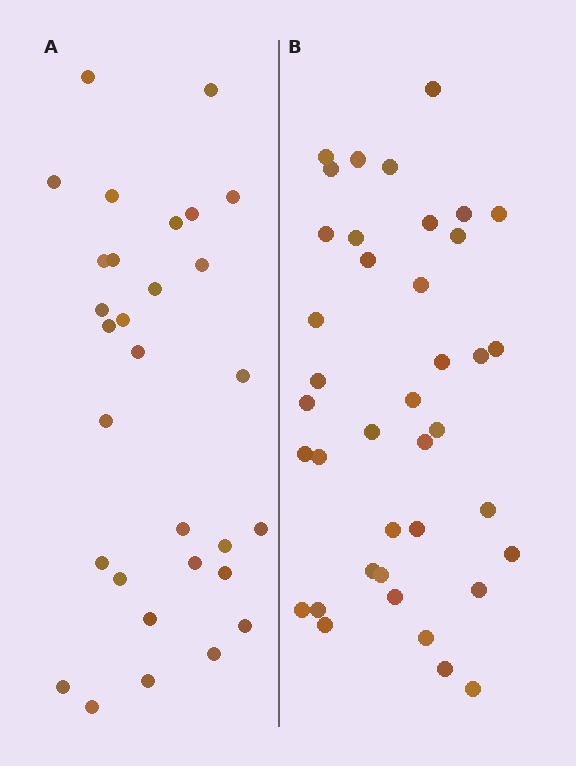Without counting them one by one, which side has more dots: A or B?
Region B (the right region) has more dots.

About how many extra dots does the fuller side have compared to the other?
Region B has roughly 8 or so more dots than region A.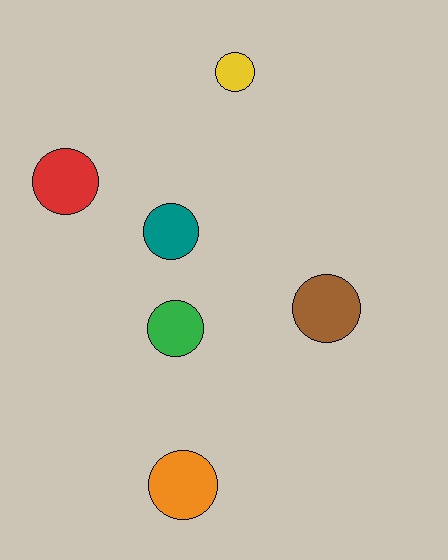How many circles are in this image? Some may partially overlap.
There are 6 circles.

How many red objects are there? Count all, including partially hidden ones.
There is 1 red object.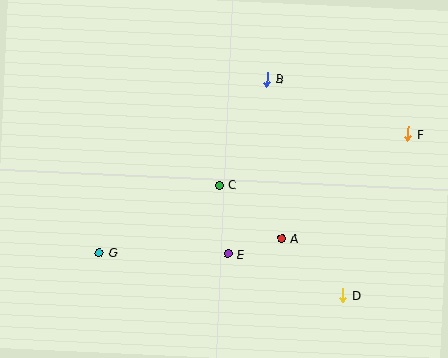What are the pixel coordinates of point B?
Point B is at (267, 79).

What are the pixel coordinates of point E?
Point E is at (228, 254).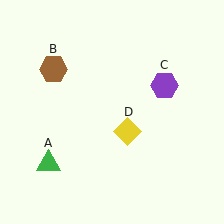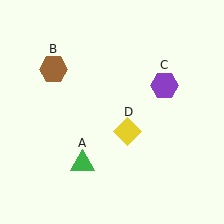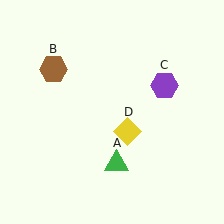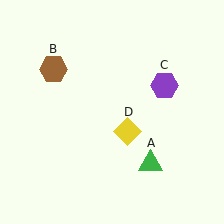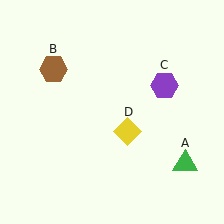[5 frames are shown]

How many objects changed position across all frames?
1 object changed position: green triangle (object A).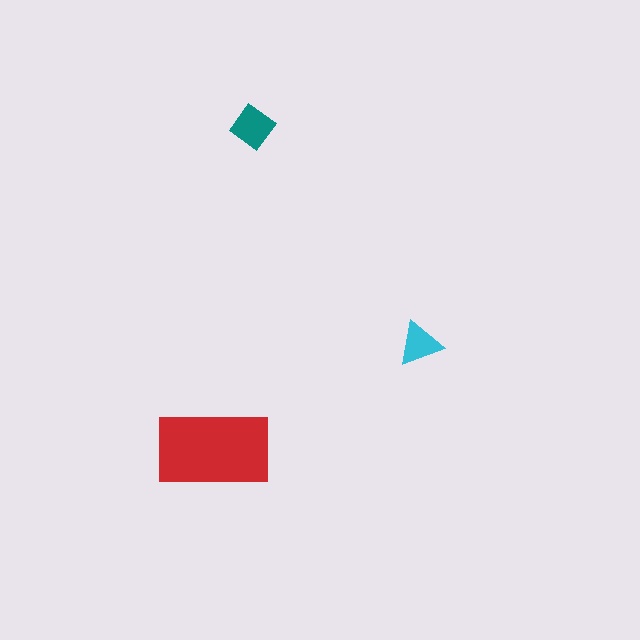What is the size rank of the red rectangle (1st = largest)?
1st.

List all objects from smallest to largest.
The cyan triangle, the teal diamond, the red rectangle.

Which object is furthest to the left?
The red rectangle is leftmost.